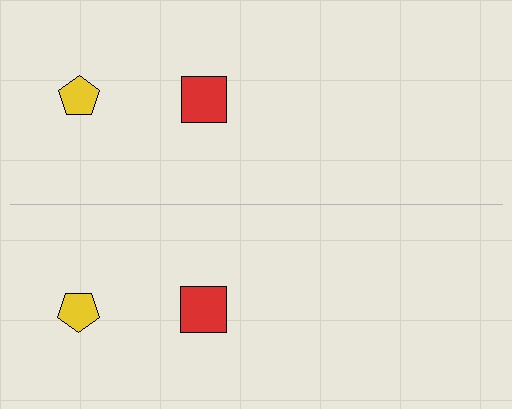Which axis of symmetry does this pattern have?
The pattern has a horizontal axis of symmetry running through the center of the image.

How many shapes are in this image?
There are 4 shapes in this image.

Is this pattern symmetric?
Yes, this pattern has bilateral (reflection) symmetry.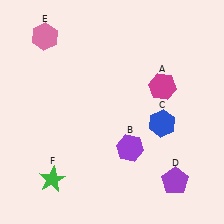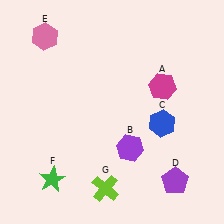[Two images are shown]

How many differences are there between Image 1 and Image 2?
There is 1 difference between the two images.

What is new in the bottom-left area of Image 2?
A lime cross (G) was added in the bottom-left area of Image 2.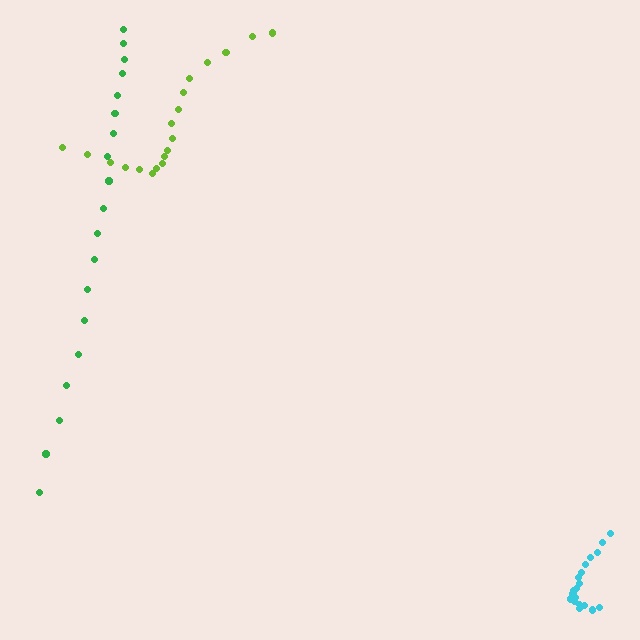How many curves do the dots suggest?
There are 3 distinct paths.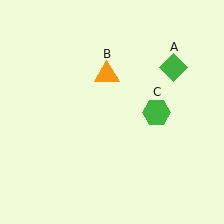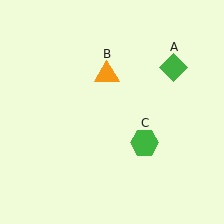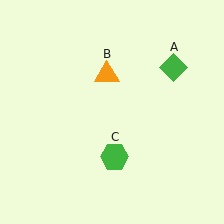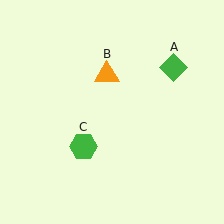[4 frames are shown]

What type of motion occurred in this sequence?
The green hexagon (object C) rotated clockwise around the center of the scene.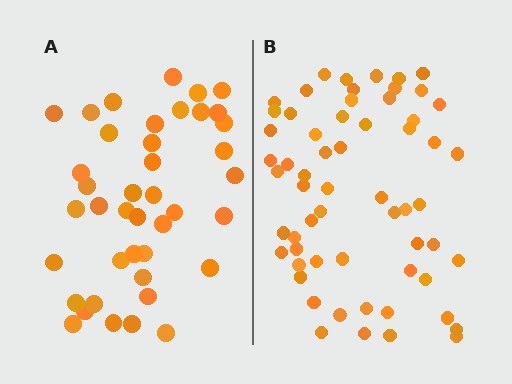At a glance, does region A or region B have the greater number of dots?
Region B (the right region) has more dots.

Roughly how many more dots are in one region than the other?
Region B has approximately 20 more dots than region A.